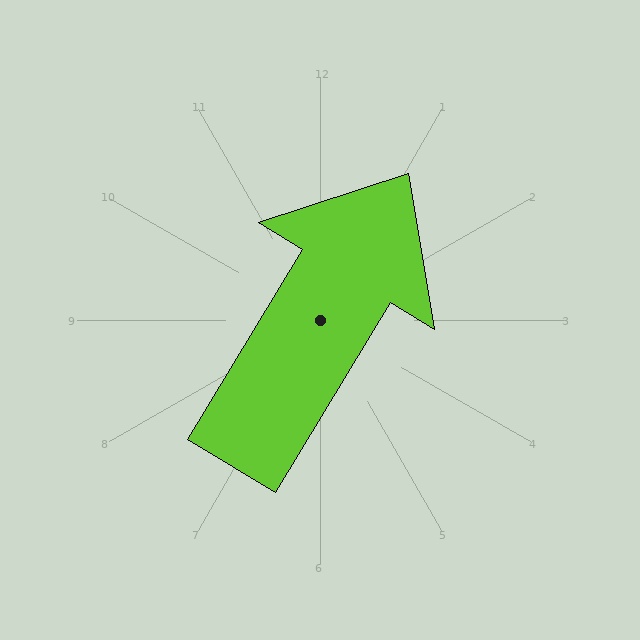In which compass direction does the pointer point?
Northeast.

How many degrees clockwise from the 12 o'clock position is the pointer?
Approximately 31 degrees.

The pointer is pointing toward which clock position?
Roughly 1 o'clock.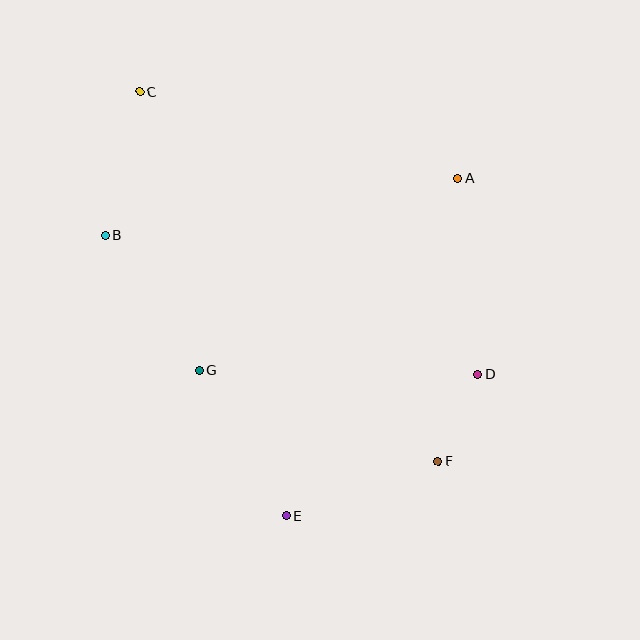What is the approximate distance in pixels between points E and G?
The distance between E and G is approximately 169 pixels.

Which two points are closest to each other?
Points D and F are closest to each other.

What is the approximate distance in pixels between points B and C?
The distance between B and C is approximately 147 pixels.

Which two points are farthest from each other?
Points C and F are farthest from each other.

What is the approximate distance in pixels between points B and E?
The distance between B and E is approximately 334 pixels.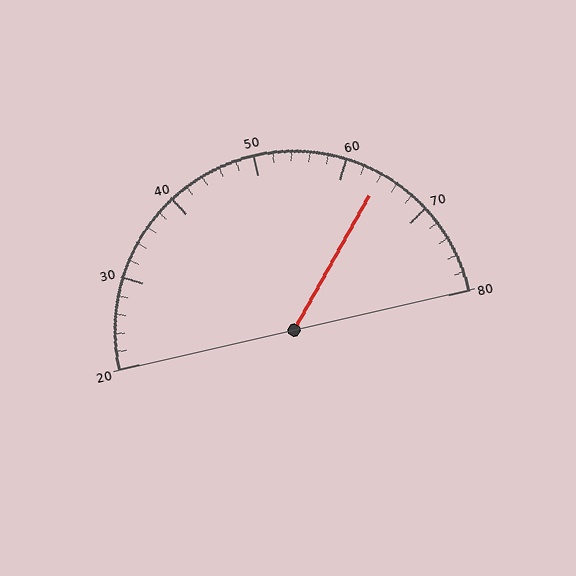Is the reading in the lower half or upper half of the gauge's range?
The reading is in the upper half of the range (20 to 80).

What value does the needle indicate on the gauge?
The needle indicates approximately 64.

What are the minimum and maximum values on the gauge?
The gauge ranges from 20 to 80.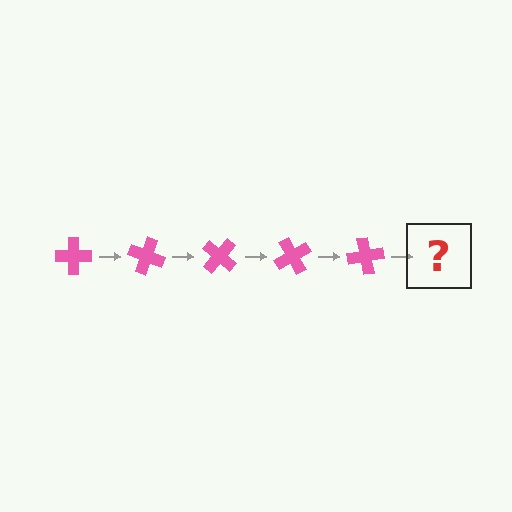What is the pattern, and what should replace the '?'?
The pattern is that the cross rotates 20 degrees each step. The '?' should be a pink cross rotated 100 degrees.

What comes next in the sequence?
The next element should be a pink cross rotated 100 degrees.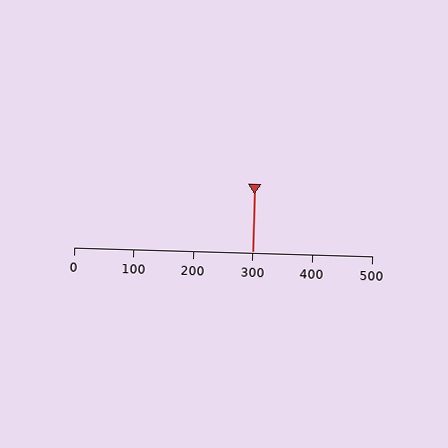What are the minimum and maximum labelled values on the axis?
The axis runs from 0 to 500.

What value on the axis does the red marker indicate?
The marker indicates approximately 300.